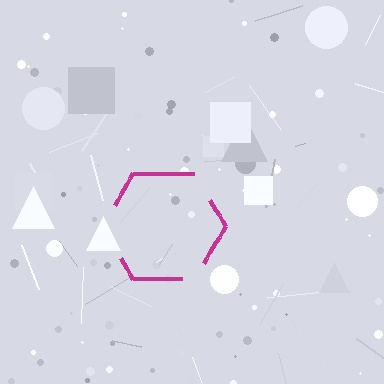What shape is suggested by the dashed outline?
The dashed outline suggests a hexagon.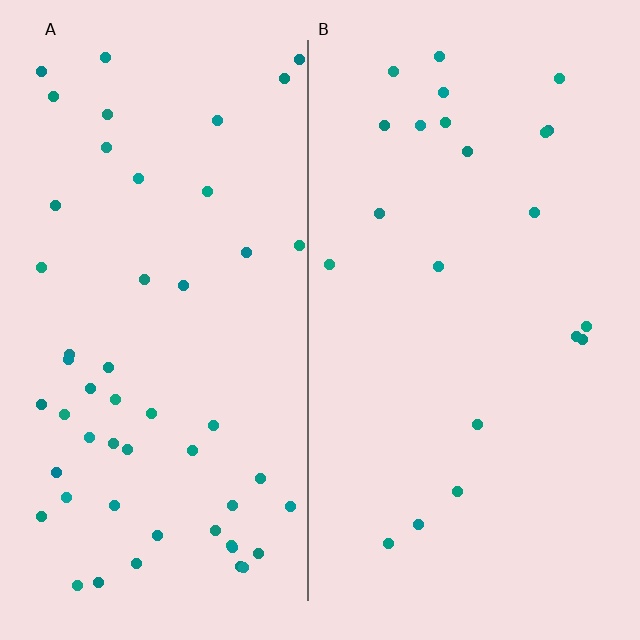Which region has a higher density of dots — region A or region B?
A (the left).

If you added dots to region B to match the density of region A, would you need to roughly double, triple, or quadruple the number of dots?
Approximately double.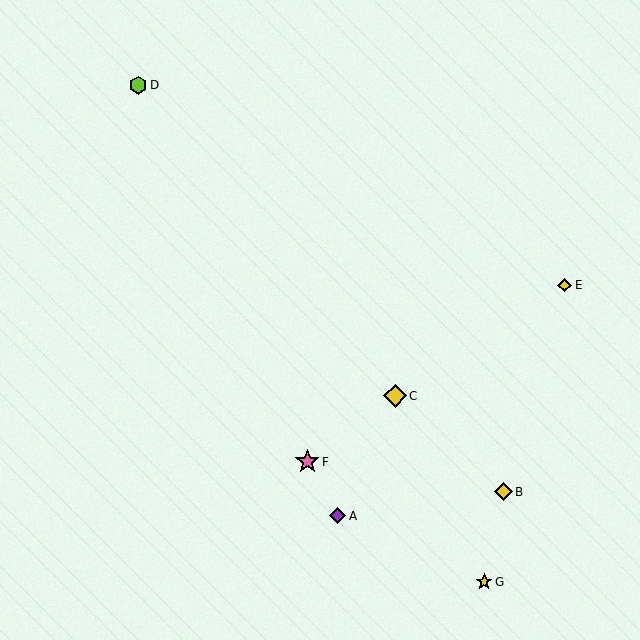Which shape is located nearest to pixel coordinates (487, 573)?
The yellow star (labeled G) at (484, 582) is nearest to that location.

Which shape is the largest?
The pink star (labeled F) is the largest.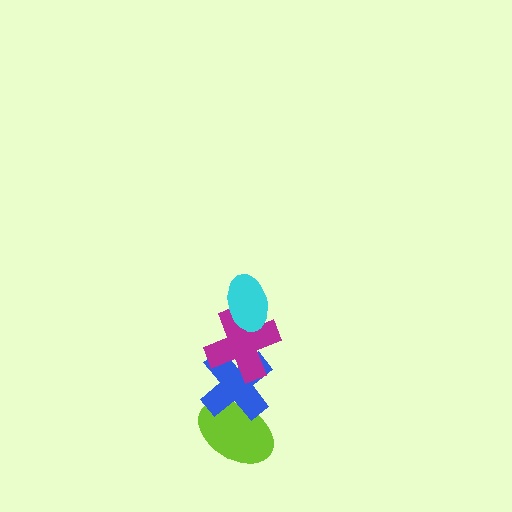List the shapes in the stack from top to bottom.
From top to bottom: the cyan ellipse, the magenta cross, the blue cross, the lime ellipse.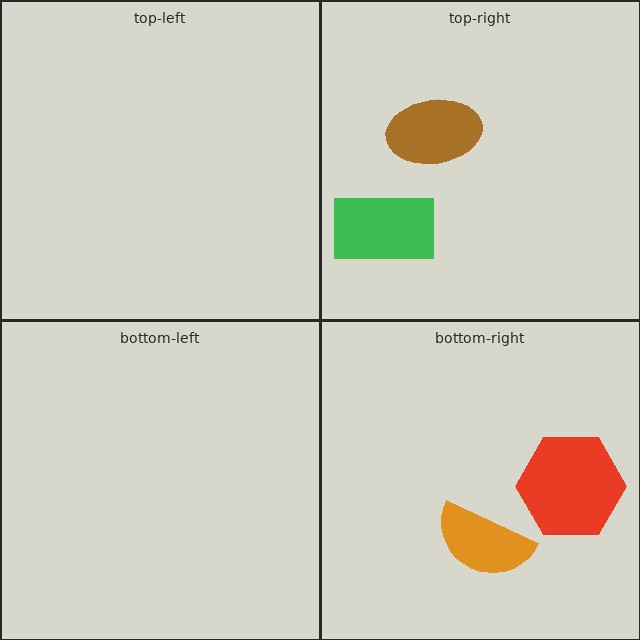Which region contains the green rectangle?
The top-right region.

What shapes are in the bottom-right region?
The orange semicircle, the red hexagon.